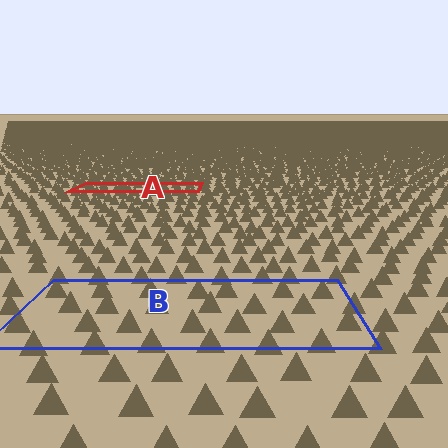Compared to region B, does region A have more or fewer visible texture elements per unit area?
Region A has more texture elements per unit area — they are packed more densely because it is farther away.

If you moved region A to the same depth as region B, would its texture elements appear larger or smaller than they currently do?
They would appear larger. At a closer depth, the same texture elements are projected at a bigger on-screen size.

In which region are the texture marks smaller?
The texture marks are smaller in region A, because it is farther away.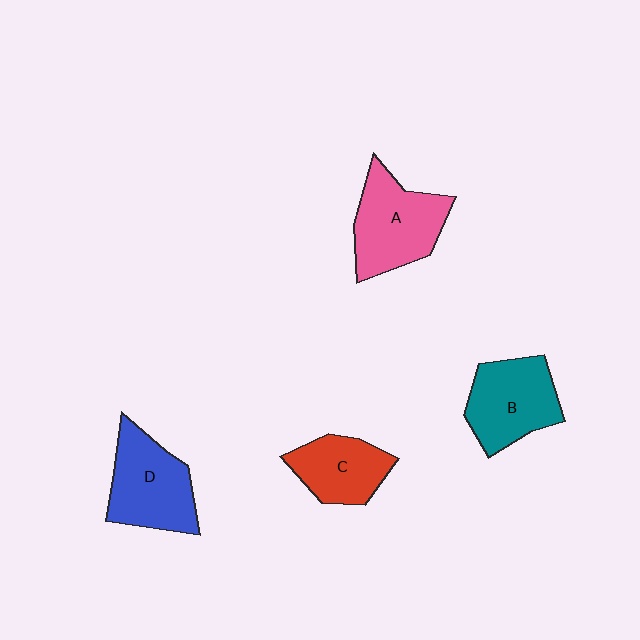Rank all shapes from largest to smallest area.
From largest to smallest: A (pink), D (blue), B (teal), C (red).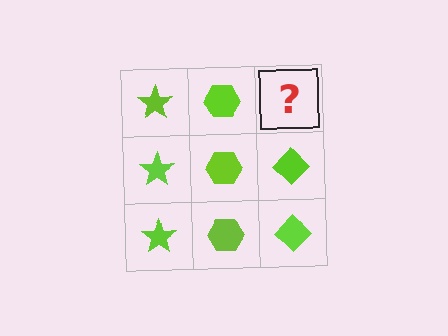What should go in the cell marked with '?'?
The missing cell should contain a lime diamond.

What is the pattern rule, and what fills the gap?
The rule is that each column has a consistent shape. The gap should be filled with a lime diamond.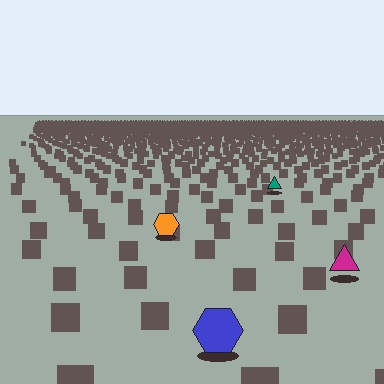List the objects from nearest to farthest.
From nearest to farthest: the blue hexagon, the magenta triangle, the orange hexagon, the teal triangle.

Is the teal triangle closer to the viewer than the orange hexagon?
No. The orange hexagon is closer — you can tell from the texture gradient: the ground texture is coarser near it.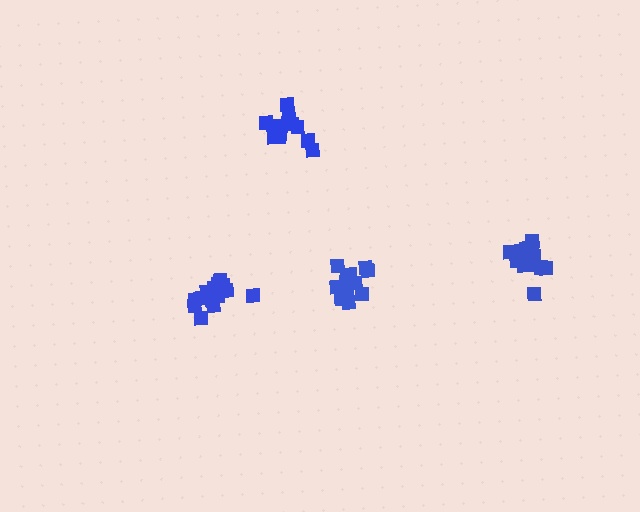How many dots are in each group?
Group 1: 14 dots, Group 2: 14 dots, Group 3: 15 dots, Group 4: 17 dots (60 total).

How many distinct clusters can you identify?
There are 4 distinct clusters.